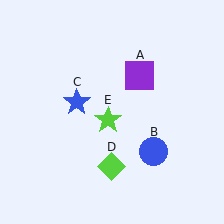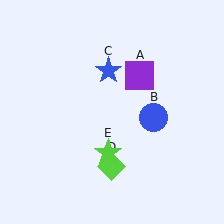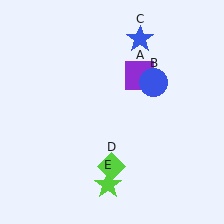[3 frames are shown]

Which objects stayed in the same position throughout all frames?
Purple square (object A) and lime diamond (object D) remained stationary.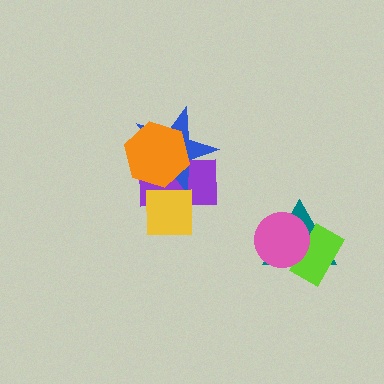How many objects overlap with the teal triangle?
2 objects overlap with the teal triangle.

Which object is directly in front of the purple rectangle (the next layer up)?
The blue star is directly in front of the purple rectangle.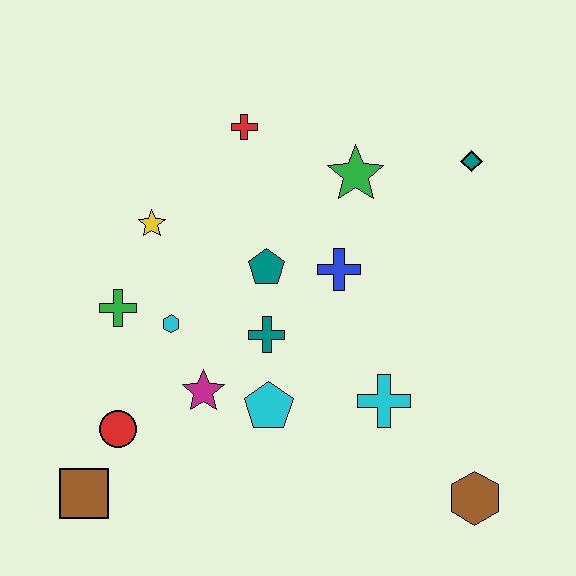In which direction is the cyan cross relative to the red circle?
The cyan cross is to the right of the red circle.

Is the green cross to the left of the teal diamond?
Yes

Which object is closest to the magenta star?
The cyan pentagon is closest to the magenta star.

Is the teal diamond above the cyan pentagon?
Yes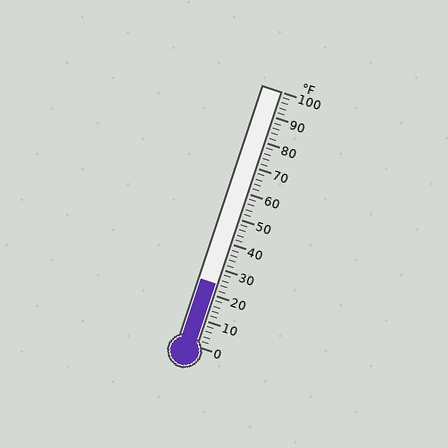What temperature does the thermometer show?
The thermometer shows approximately 24°F.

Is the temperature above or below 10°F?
The temperature is above 10°F.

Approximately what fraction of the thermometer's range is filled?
The thermometer is filled to approximately 25% of its range.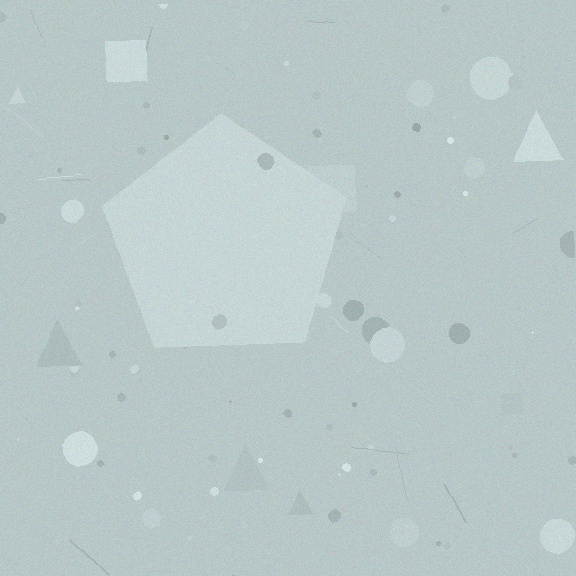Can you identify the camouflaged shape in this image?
The camouflaged shape is a pentagon.